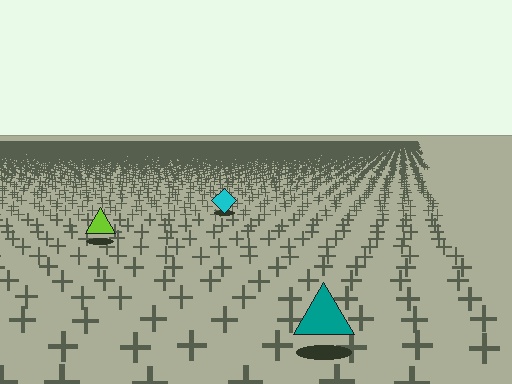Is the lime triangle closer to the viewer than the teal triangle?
No. The teal triangle is closer — you can tell from the texture gradient: the ground texture is coarser near it.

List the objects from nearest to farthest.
From nearest to farthest: the teal triangle, the lime triangle, the cyan diamond.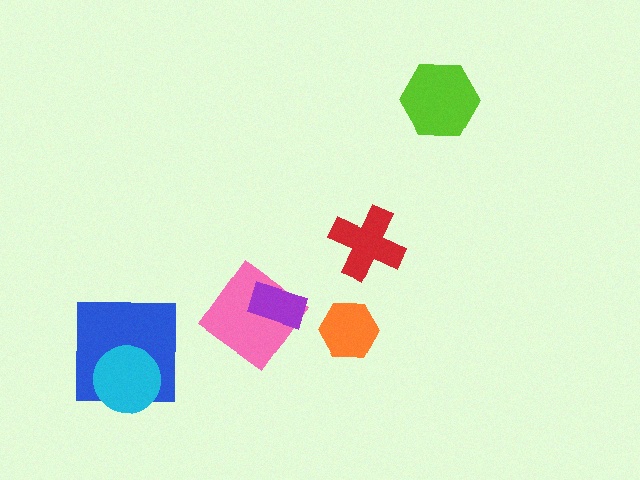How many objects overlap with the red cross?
0 objects overlap with the red cross.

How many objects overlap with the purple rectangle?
1 object overlaps with the purple rectangle.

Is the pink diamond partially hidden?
Yes, it is partially covered by another shape.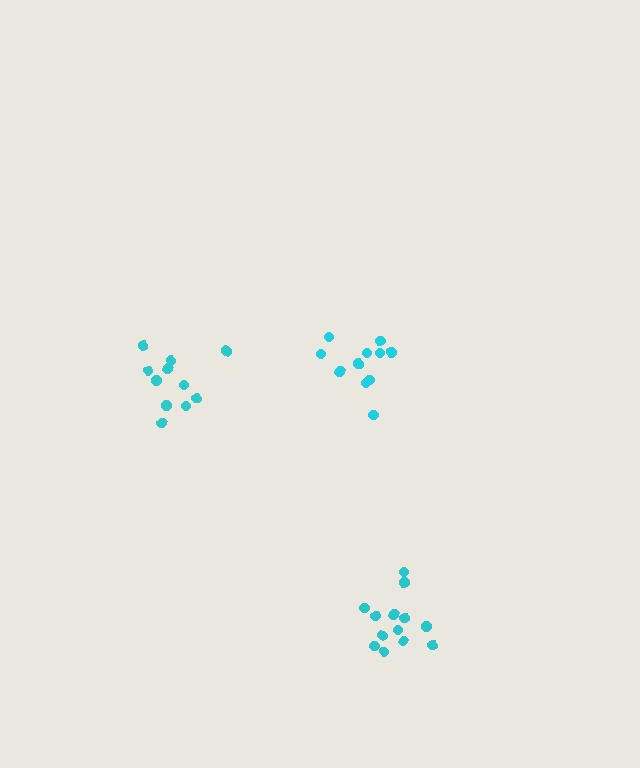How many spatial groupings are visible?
There are 3 spatial groupings.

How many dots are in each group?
Group 1: 11 dots, Group 2: 13 dots, Group 3: 11 dots (35 total).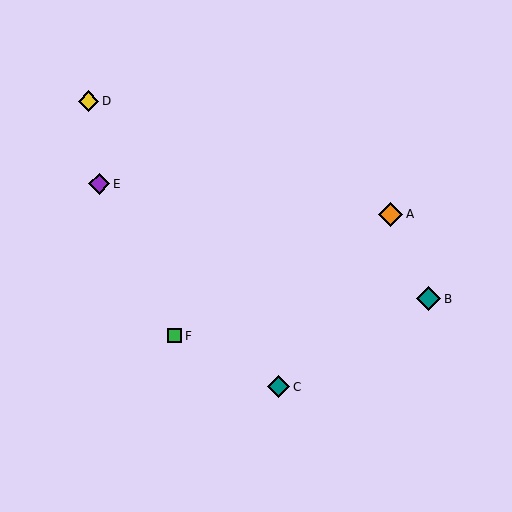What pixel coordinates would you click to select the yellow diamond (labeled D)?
Click at (89, 101) to select the yellow diamond D.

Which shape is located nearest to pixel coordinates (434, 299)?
The teal diamond (labeled B) at (429, 299) is nearest to that location.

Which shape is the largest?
The orange diamond (labeled A) is the largest.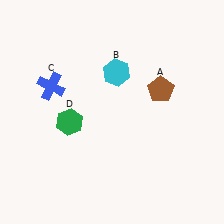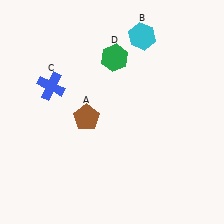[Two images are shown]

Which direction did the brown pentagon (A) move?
The brown pentagon (A) moved left.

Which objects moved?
The objects that moved are: the brown pentagon (A), the cyan hexagon (B), the green hexagon (D).